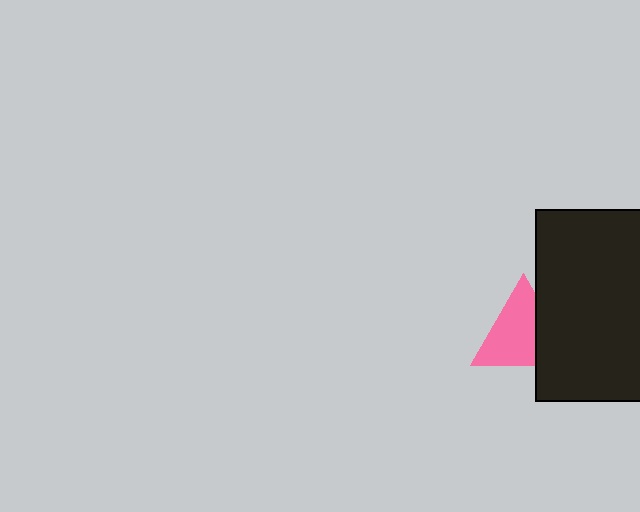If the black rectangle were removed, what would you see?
You would see the complete pink triangle.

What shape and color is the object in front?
The object in front is a black rectangle.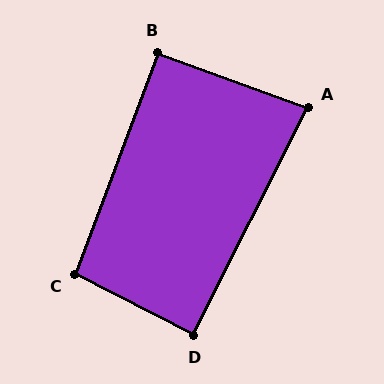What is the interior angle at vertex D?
Approximately 90 degrees (approximately right).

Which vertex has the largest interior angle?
C, at approximately 97 degrees.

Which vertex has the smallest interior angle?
A, at approximately 83 degrees.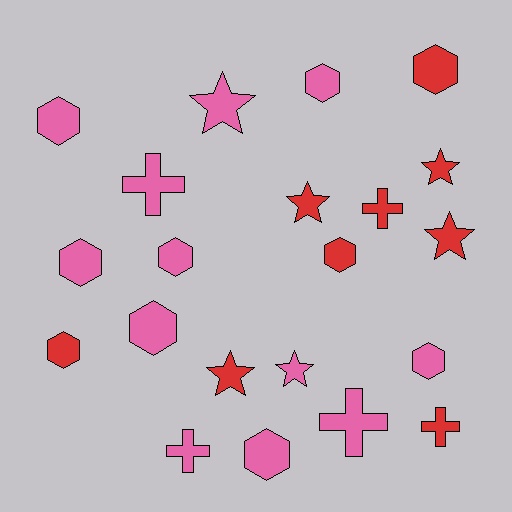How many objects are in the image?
There are 21 objects.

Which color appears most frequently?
Pink, with 12 objects.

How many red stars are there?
There are 4 red stars.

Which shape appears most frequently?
Hexagon, with 10 objects.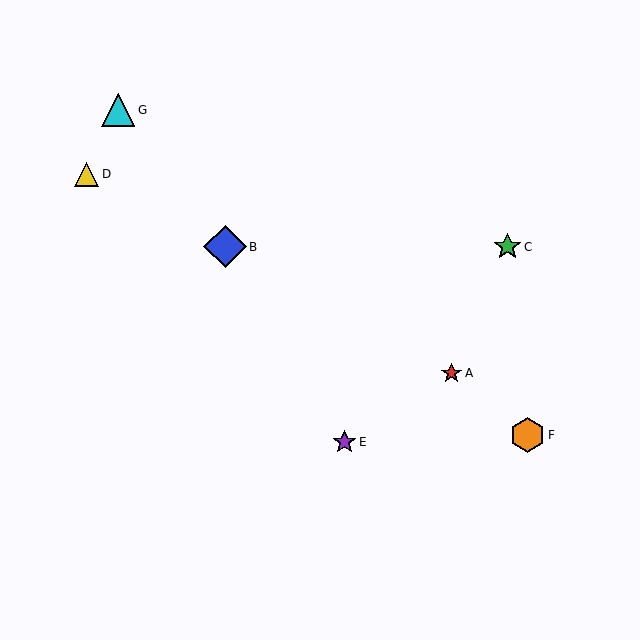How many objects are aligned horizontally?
2 objects (B, C) are aligned horizontally.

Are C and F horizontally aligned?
No, C is at y≈247 and F is at y≈435.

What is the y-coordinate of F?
Object F is at y≈435.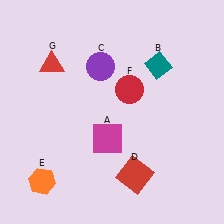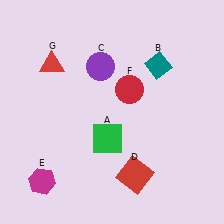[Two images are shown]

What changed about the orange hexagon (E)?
In Image 1, E is orange. In Image 2, it changed to magenta.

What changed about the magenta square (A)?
In Image 1, A is magenta. In Image 2, it changed to green.